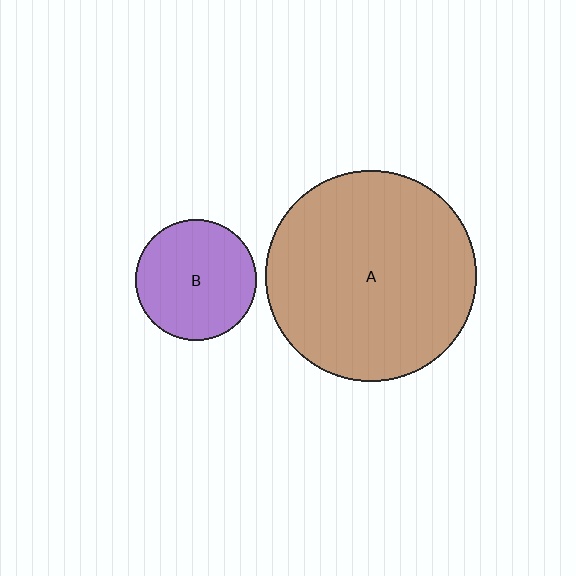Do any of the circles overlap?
No, none of the circles overlap.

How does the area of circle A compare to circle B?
Approximately 3.0 times.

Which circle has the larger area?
Circle A (brown).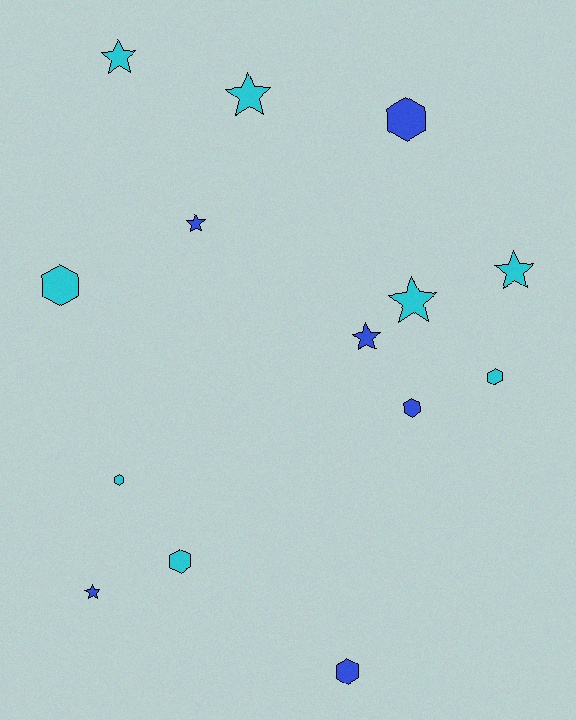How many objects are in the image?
There are 14 objects.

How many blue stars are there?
There are 3 blue stars.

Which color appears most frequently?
Cyan, with 8 objects.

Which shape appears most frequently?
Hexagon, with 7 objects.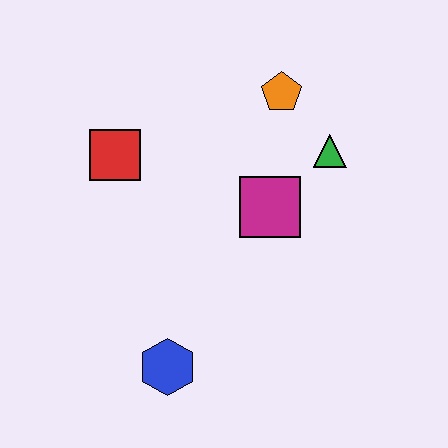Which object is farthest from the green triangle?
The blue hexagon is farthest from the green triangle.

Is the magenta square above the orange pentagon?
No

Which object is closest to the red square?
The magenta square is closest to the red square.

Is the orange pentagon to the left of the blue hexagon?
No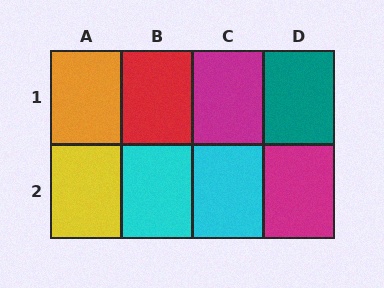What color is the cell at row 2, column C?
Cyan.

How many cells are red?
1 cell is red.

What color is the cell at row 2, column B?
Cyan.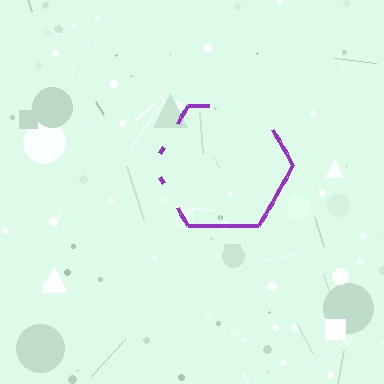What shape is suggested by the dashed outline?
The dashed outline suggests a hexagon.